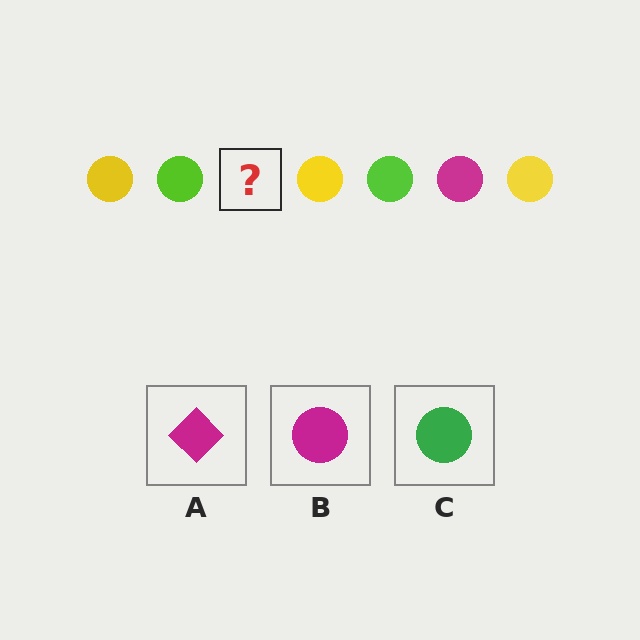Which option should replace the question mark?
Option B.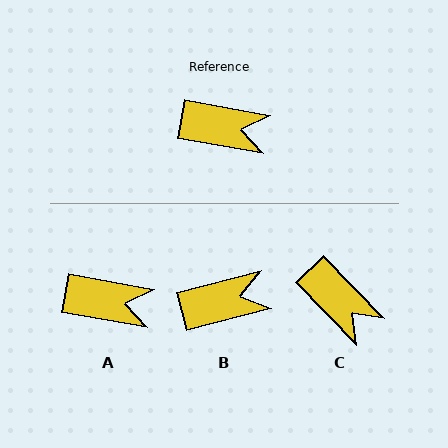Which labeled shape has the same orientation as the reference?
A.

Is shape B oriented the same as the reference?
No, it is off by about 25 degrees.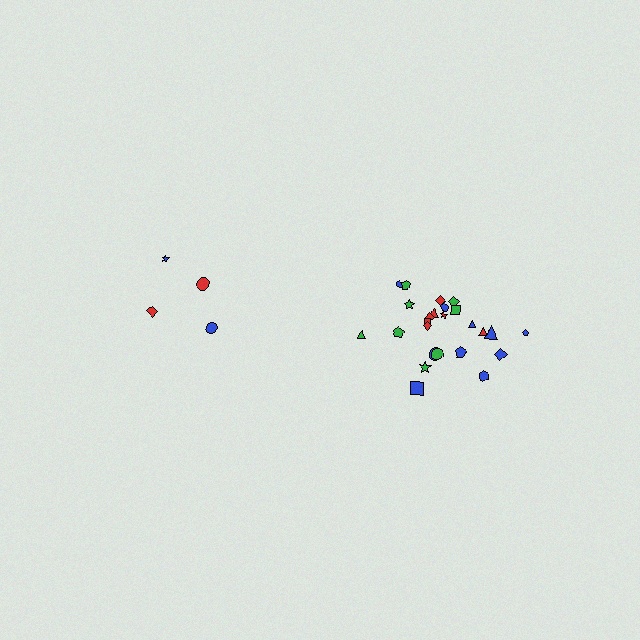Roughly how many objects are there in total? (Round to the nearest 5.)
Roughly 30 objects in total.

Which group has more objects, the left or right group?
The right group.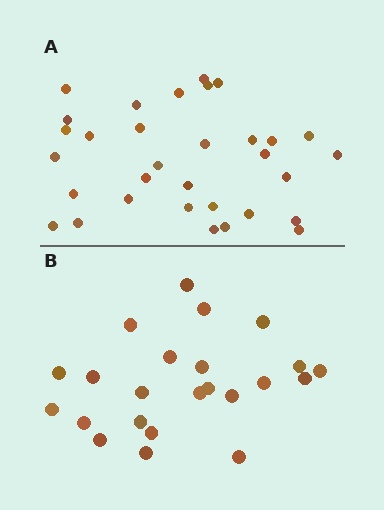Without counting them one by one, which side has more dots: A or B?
Region A (the top region) has more dots.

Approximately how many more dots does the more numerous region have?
Region A has roughly 8 or so more dots than region B.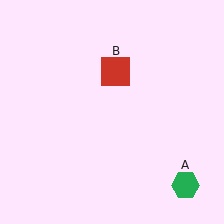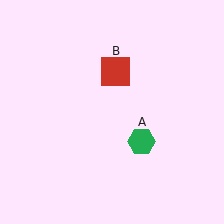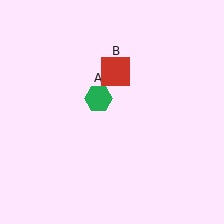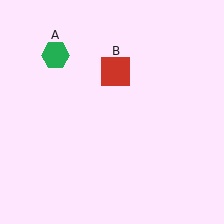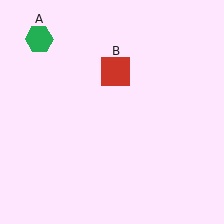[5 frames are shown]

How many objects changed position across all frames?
1 object changed position: green hexagon (object A).